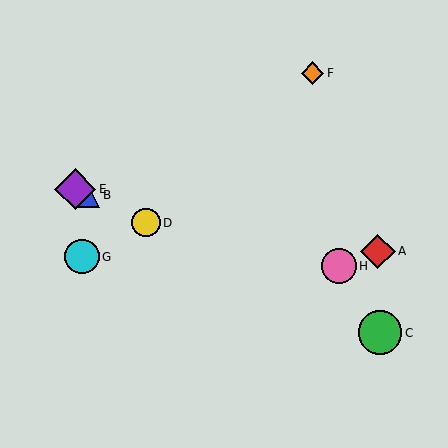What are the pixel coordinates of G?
Object G is at (82, 257).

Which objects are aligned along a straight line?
Objects B, C, D, E are aligned along a straight line.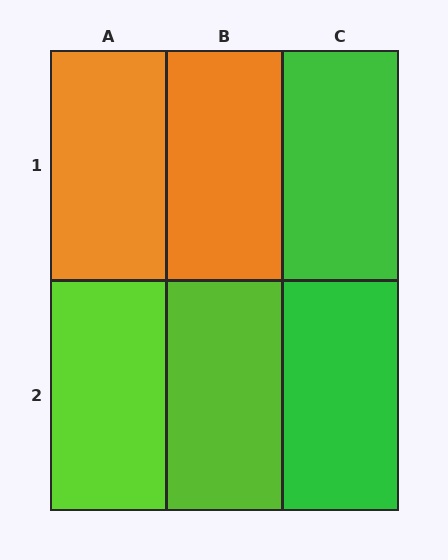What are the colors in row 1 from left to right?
Orange, orange, green.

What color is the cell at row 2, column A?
Lime.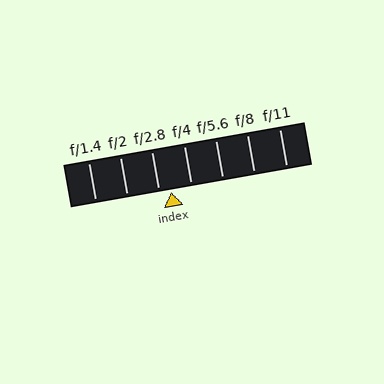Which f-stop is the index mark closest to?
The index mark is closest to f/2.8.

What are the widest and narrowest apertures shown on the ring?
The widest aperture shown is f/1.4 and the narrowest is f/11.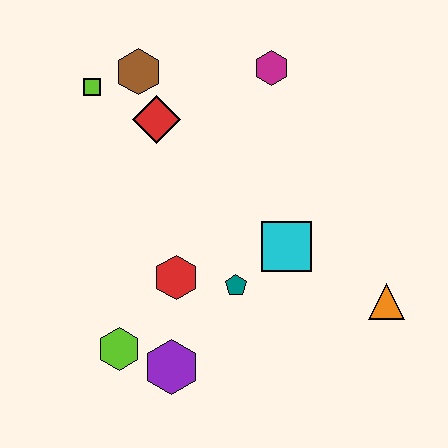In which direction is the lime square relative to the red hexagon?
The lime square is above the red hexagon.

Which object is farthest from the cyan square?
The lime square is farthest from the cyan square.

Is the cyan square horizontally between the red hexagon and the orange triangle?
Yes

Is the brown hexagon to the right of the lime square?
Yes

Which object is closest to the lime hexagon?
The purple hexagon is closest to the lime hexagon.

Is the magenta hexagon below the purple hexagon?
No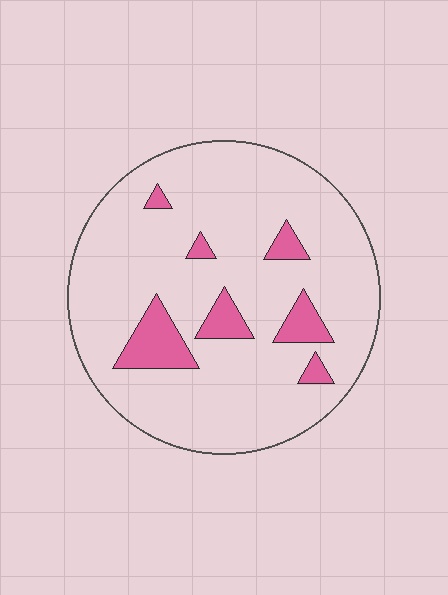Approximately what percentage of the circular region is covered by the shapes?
Approximately 10%.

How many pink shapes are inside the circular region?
7.